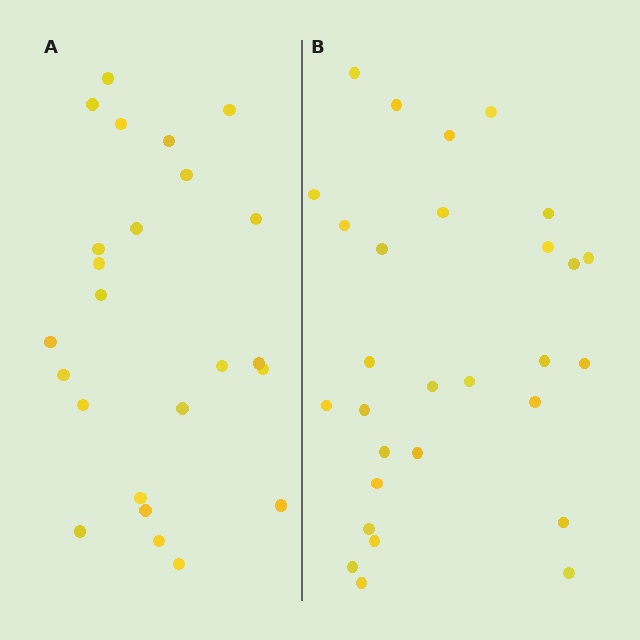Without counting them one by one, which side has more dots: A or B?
Region B (the right region) has more dots.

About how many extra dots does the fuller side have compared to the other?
Region B has about 5 more dots than region A.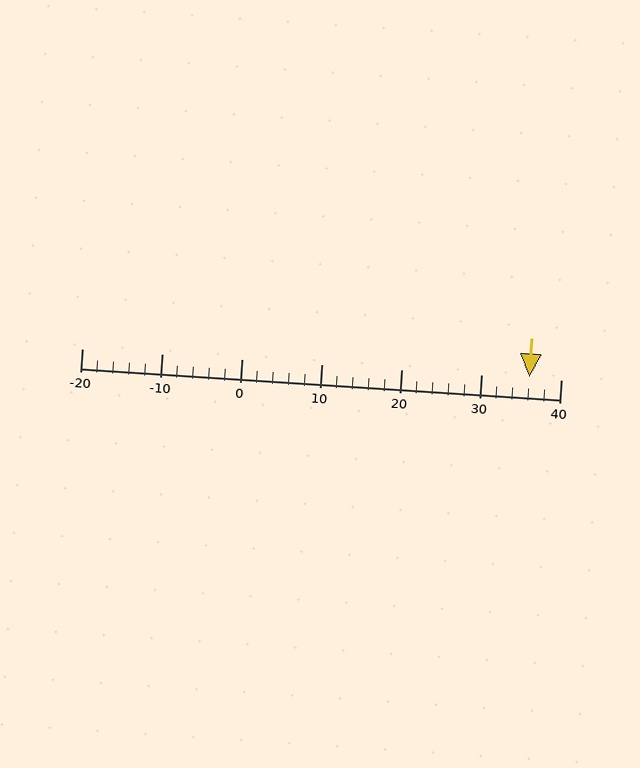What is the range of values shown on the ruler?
The ruler shows values from -20 to 40.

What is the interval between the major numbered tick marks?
The major tick marks are spaced 10 units apart.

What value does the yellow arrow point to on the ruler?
The yellow arrow points to approximately 36.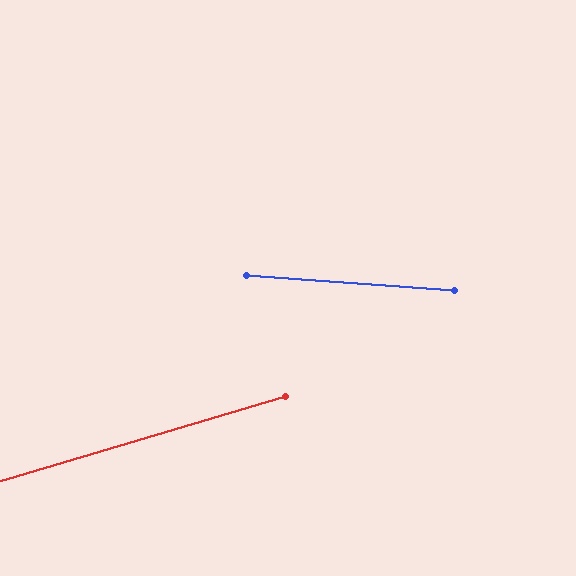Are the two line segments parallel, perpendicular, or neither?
Neither parallel nor perpendicular — they differ by about 21°.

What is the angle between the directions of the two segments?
Approximately 21 degrees.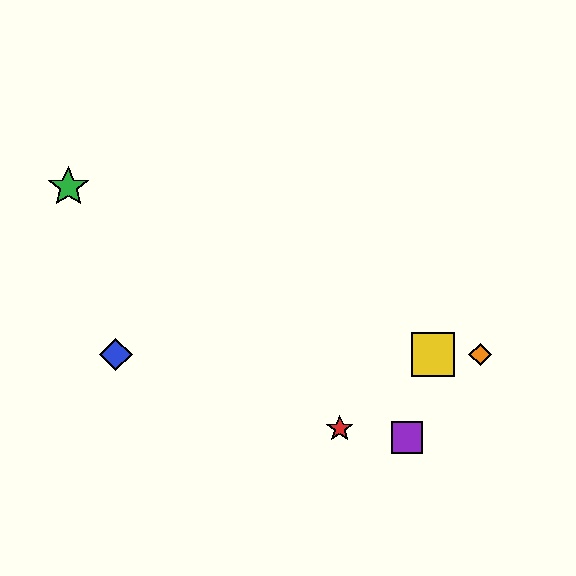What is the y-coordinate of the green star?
The green star is at y≈187.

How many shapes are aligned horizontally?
3 shapes (the blue diamond, the yellow square, the orange diamond) are aligned horizontally.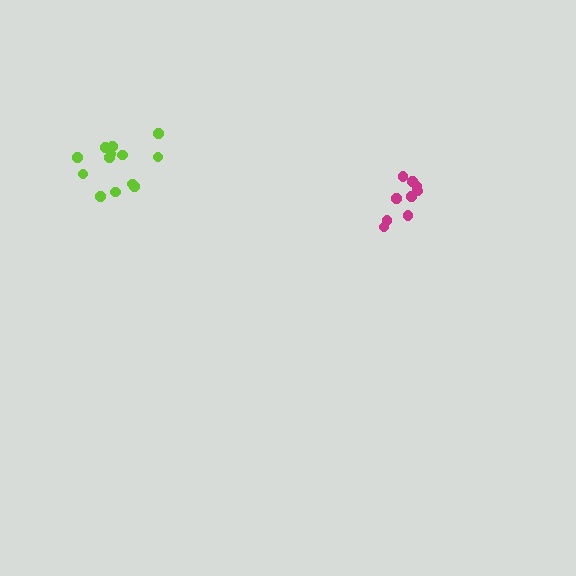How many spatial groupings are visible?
There are 2 spatial groupings.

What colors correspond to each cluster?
The clusters are colored: lime, magenta.